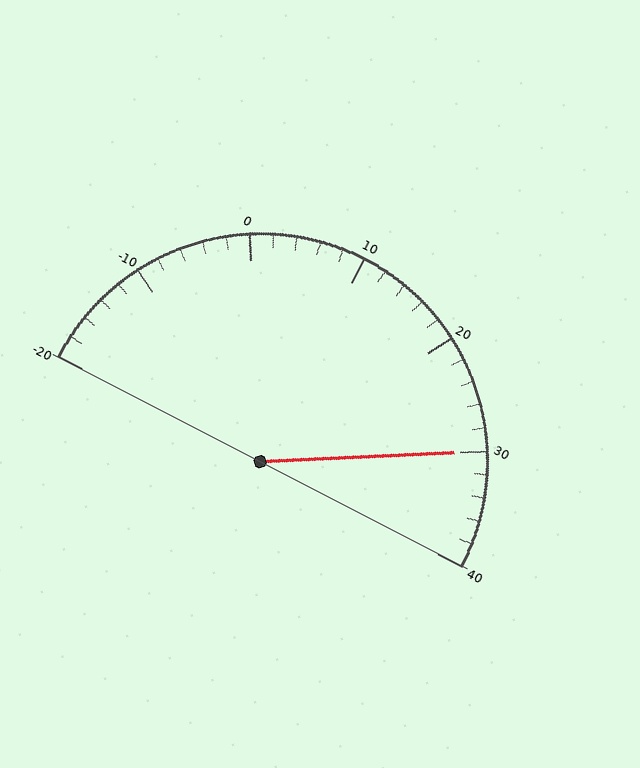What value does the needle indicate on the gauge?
The needle indicates approximately 30.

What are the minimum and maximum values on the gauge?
The gauge ranges from -20 to 40.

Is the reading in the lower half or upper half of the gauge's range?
The reading is in the upper half of the range (-20 to 40).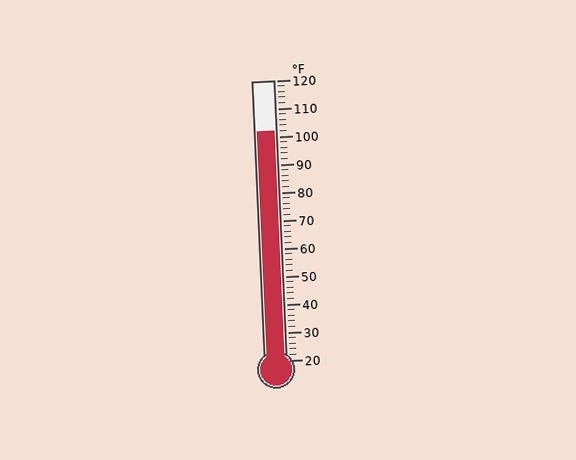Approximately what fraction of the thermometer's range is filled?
The thermometer is filled to approximately 80% of its range.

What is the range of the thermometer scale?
The thermometer scale ranges from 20°F to 120°F.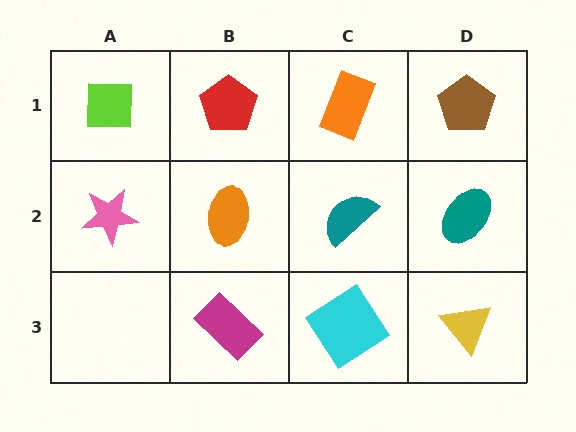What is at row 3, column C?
A cyan diamond.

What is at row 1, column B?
A red pentagon.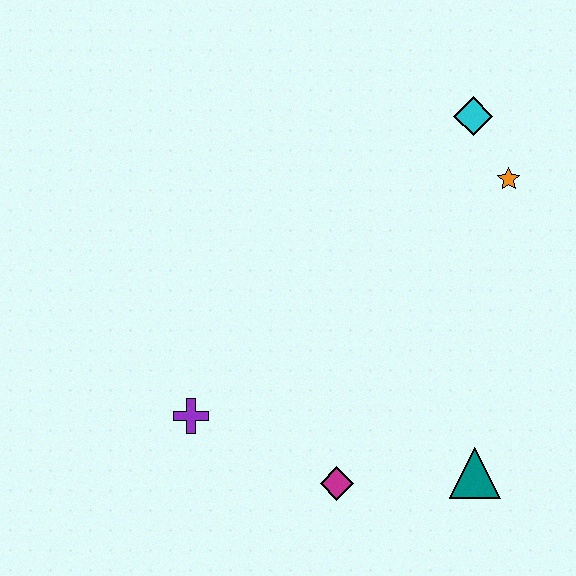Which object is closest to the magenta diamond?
The teal triangle is closest to the magenta diamond.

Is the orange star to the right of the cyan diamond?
Yes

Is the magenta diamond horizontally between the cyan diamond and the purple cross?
Yes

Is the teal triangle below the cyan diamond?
Yes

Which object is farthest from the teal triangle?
The cyan diamond is farthest from the teal triangle.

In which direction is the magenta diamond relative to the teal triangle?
The magenta diamond is to the left of the teal triangle.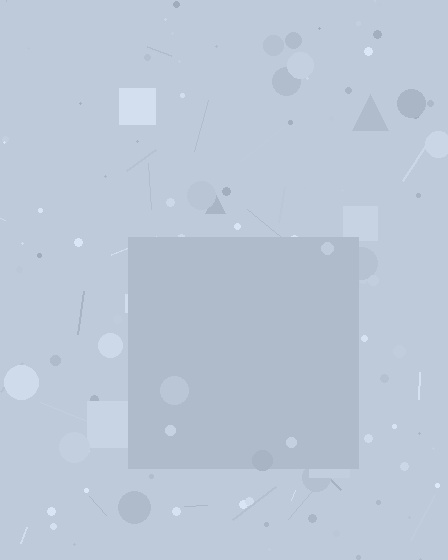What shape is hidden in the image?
A square is hidden in the image.